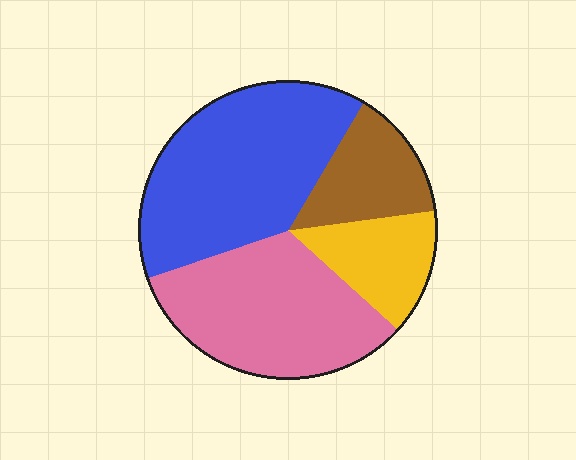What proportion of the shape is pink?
Pink covers 33% of the shape.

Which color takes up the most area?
Blue, at roughly 40%.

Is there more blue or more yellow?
Blue.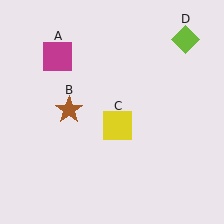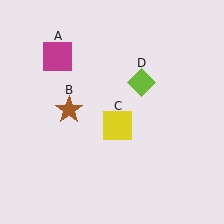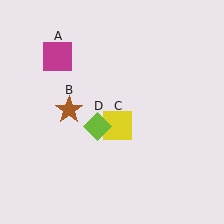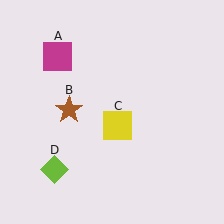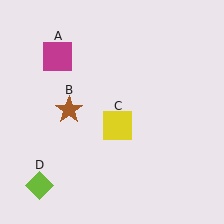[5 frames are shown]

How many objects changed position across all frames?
1 object changed position: lime diamond (object D).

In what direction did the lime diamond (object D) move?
The lime diamond (object D) moved down and to the left.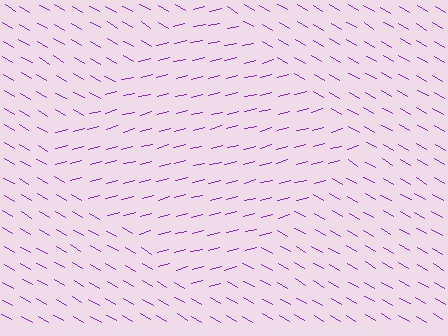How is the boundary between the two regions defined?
The boundary is defined purely by a change in line orientation (approximately 45 degrees difference). All lines are the same color and thickness.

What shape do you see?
I see a diamond.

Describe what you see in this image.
The image is filled with small purple line segments. A diamond region in the image has lines oriented differently from the surrounding lines, creating a visible texture boundary.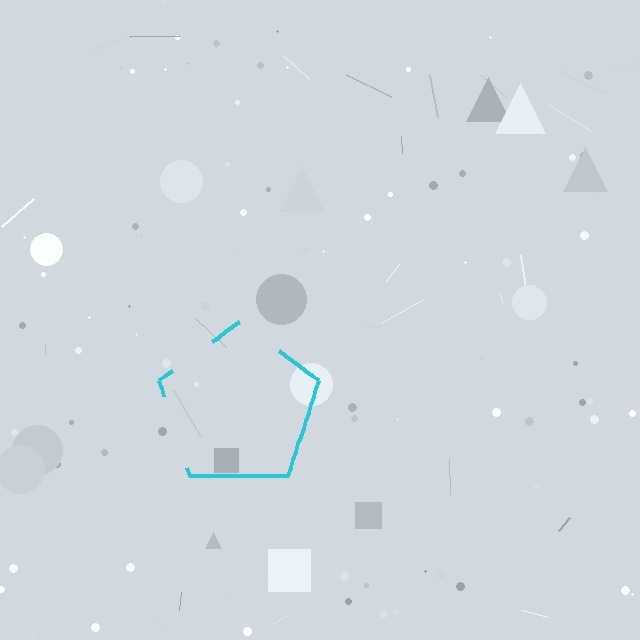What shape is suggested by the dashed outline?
The dashed outline suggests a pentagon.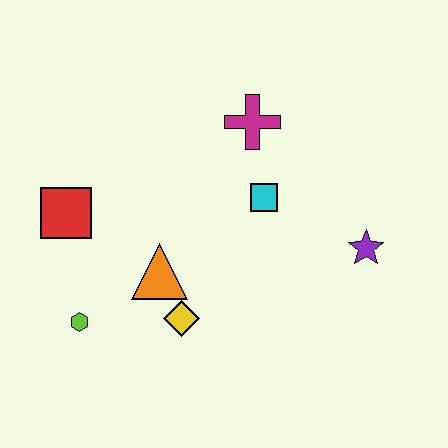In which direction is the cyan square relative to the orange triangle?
The cyan square is to the right of the orange triangle.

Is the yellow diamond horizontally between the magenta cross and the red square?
Yes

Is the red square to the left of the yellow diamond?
Yes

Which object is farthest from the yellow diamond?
The magenta cross is farthest from the yellow diamond.